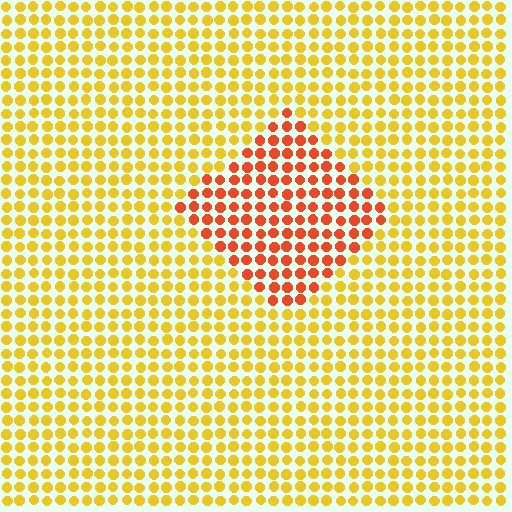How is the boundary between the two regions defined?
The boundary is defined purely by a slight shift in hue (about 39 degrees). Spacing, size, and orientation are identical on both sides.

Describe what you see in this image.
The image is filled with small yellow elements in a uniform arrangement. A diamond-shaped region is visible where the elements are tinted to a slightly different hue, forming a subtle color boundary.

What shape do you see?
I see a diamond.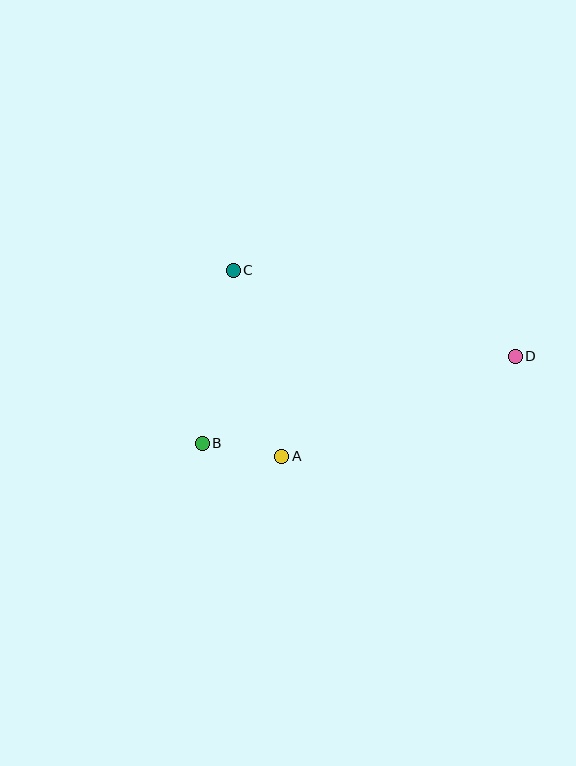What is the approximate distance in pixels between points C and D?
The distance between C and D is approximately 295 pixels.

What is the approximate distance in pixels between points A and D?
The distance between A and D is approximately 254 pixels.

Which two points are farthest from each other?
Points B and D are farthest from each other.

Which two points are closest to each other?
Points A and B are closest to each other.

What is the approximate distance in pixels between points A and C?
The distance between A and C is approximately 192 pixels.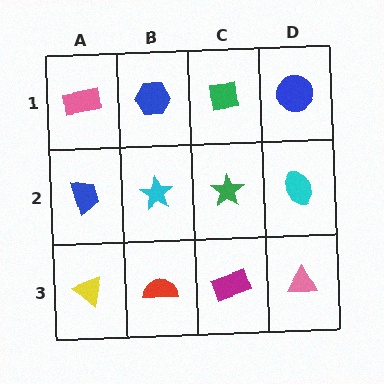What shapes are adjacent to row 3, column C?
A green star (row 2, column C), a red semicircle (row 3, column B), a pink triangle (row 3, column D).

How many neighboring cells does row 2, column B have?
4.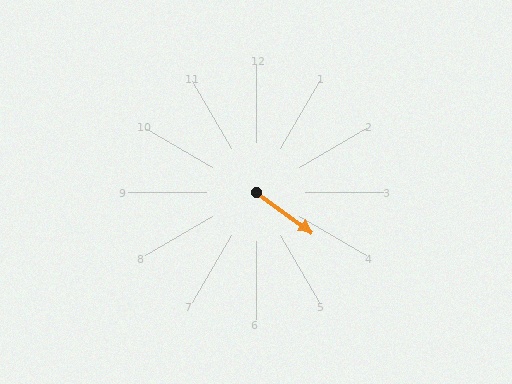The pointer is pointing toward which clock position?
Roughly 4 o'clock.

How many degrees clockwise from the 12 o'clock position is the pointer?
Approximately 126 degrees.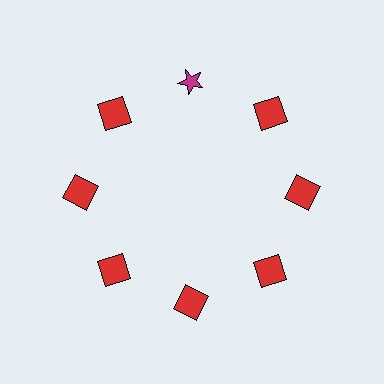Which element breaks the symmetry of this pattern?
The magenta star at roughly the 12 o'clock position breaks the symmetry. All other shapes are red squares.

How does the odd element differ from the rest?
It differs in both color (magenta instead of red) and shape (star instead of square).